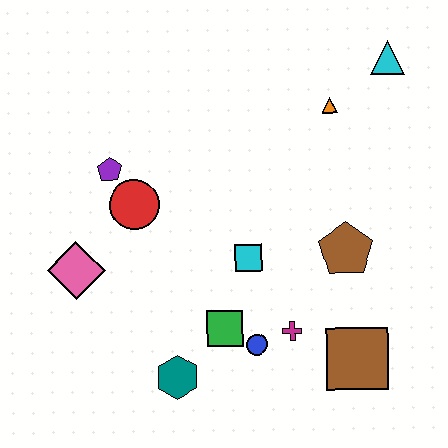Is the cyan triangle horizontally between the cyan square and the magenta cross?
No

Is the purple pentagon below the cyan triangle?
Yes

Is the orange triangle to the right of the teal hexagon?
Yes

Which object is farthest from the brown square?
The purple pentagon is farthest from the brown square.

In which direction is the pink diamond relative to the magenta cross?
The pink diamond is to the left of the magenta cross.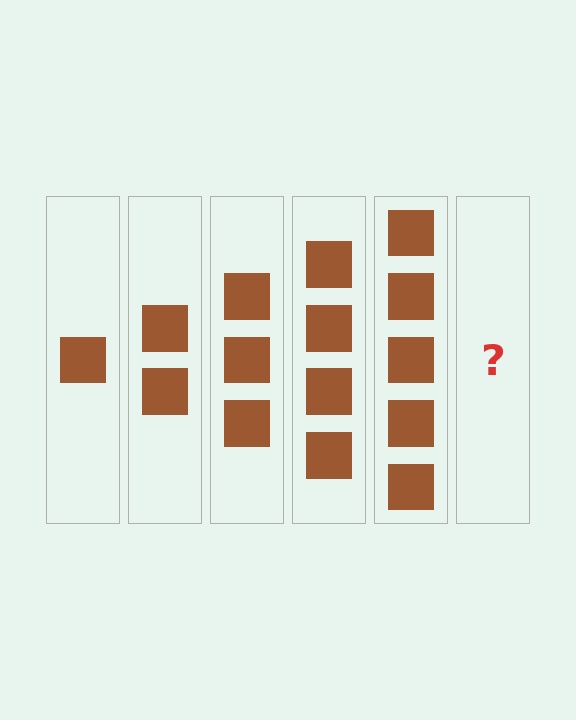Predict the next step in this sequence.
The next step is 6 squares.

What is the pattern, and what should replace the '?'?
The pattern is that each step adds one more square. The '?' should be 6 squares.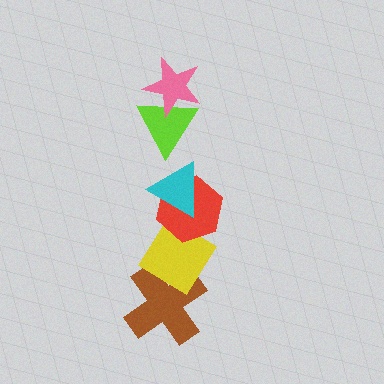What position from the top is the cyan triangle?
The cyan triangle is 3rd from the top.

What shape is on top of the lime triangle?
The pink star is on top of the lime triangle.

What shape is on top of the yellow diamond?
The red hexagon is on top of the yellow diamond.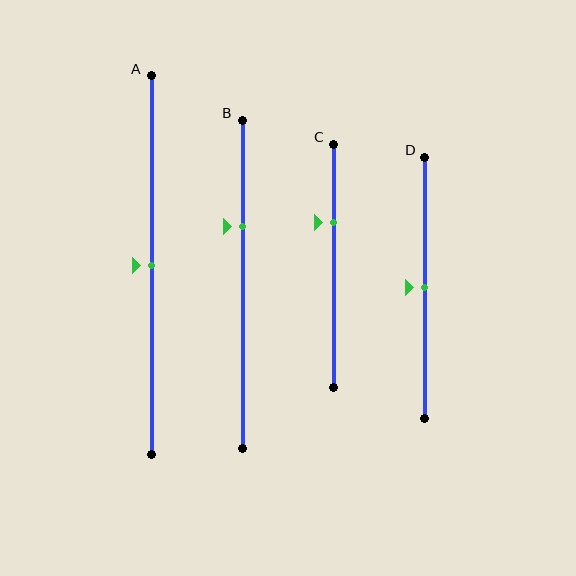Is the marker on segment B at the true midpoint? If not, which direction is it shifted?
No, the marker on segment B is shifted upward by about 18% of the segment length.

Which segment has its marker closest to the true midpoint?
Segment A has its marker closest to the true midpoint.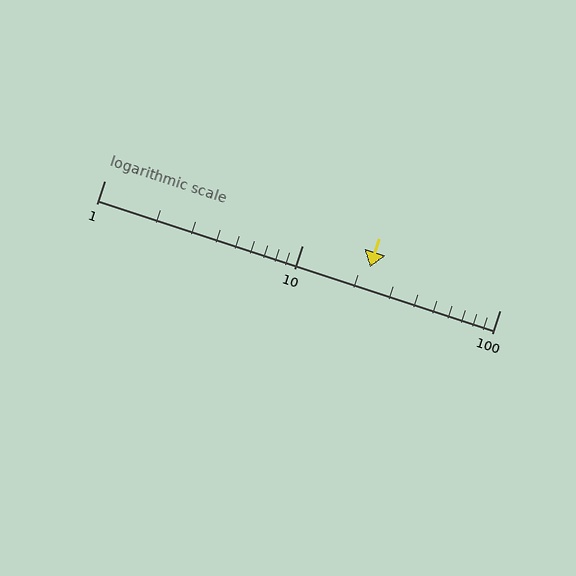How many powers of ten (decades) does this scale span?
The scale spans 2 decades, from 1 to 100.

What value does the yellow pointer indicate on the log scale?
The pointer indicates approximately 22.